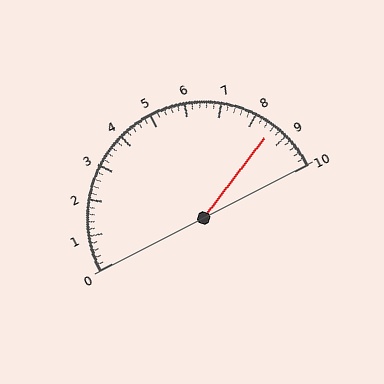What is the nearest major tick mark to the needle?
The nearest major tick mark is 9.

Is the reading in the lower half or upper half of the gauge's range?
The reading is in the upper half of the range (0 to 10).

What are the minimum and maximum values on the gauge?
The gauge ranges from 0 to 10.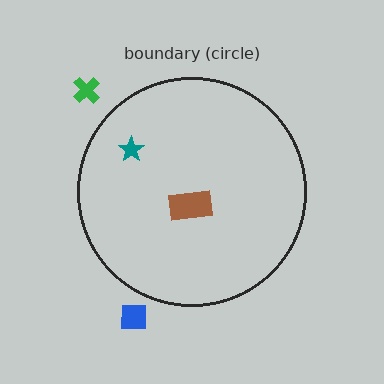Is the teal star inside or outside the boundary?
Inside.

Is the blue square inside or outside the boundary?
Outside.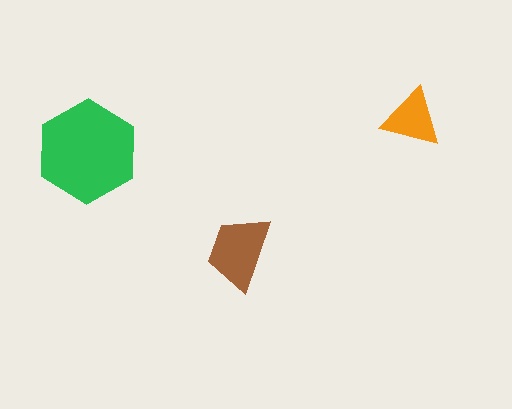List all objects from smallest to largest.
The orange triangle, the brown trapezoid, the green hexagon.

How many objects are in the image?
There are 3 objects in the image.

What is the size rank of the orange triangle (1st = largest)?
3rd.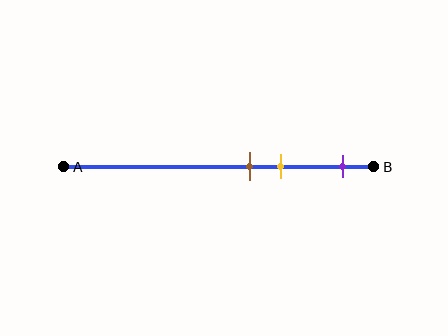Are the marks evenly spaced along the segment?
No, the marks are not evenly spaced.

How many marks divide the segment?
There are 3 marks dividing the segment.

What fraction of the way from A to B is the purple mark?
The purple mark is approximately 90% (0.9) of the way from A to B.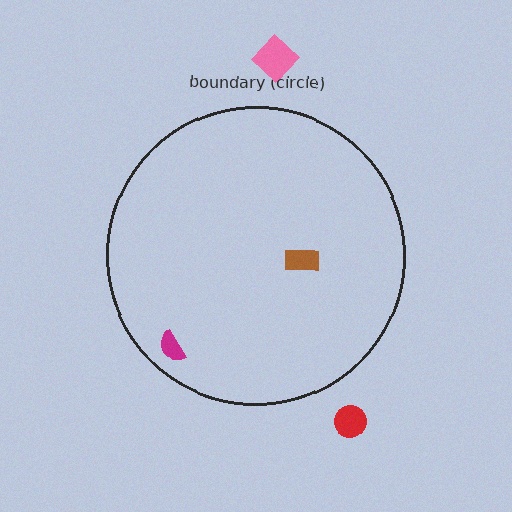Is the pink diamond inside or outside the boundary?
Outside.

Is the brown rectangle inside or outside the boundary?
Inside.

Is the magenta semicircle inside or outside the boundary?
Inside.